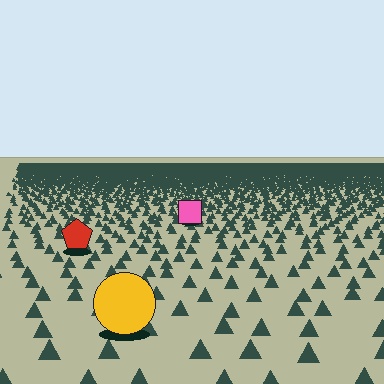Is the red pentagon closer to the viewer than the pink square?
Yes. The red pentagon is closer — you can tell from the texture gradient: the ground texture is coarser near it.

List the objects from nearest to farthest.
From nearest to farthest: the yellow circle, the red pentagon, the pink square.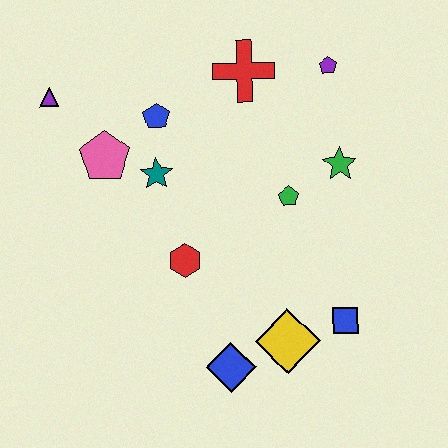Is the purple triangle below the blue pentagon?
No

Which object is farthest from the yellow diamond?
The purple triangle is farthest from the yellow diamond.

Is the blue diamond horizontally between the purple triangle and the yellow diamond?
Yes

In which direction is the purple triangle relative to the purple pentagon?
The purple triangle is to the left of the purple pentagon.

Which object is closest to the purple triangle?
The pink pentagon is closest to the purple triangle.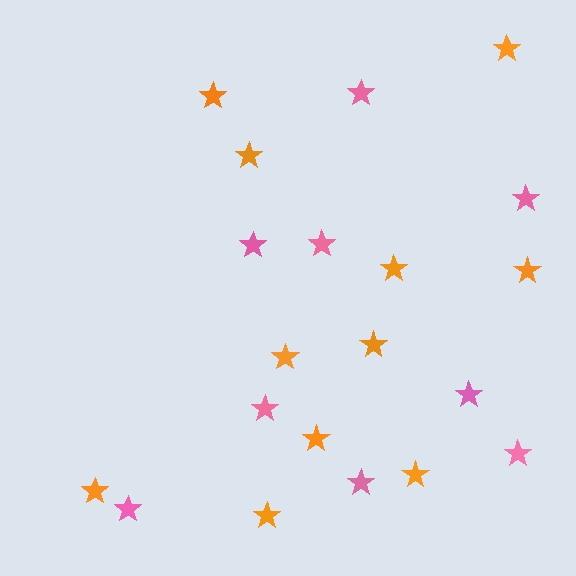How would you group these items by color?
There are 2 groups: one group of pink stars (9) and one group of orange stars (11).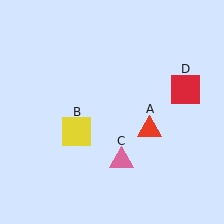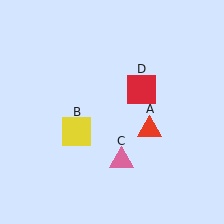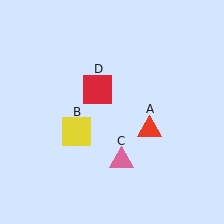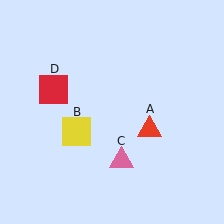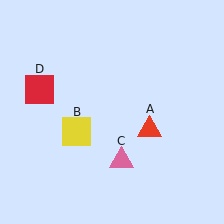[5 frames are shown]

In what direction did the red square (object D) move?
The red square (object D) moved left.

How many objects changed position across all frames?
1 object changed position: red square (object D).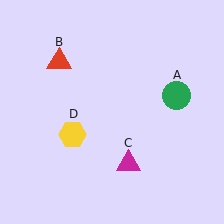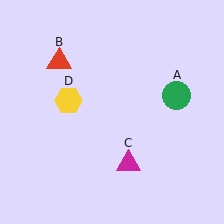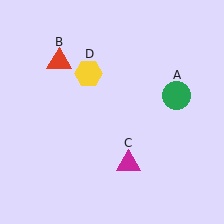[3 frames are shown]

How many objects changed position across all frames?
1 object changed position: yellow hexagon (object D).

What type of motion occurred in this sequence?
The yellow hexagon (object D) rotated clockwise around the center of the scene.